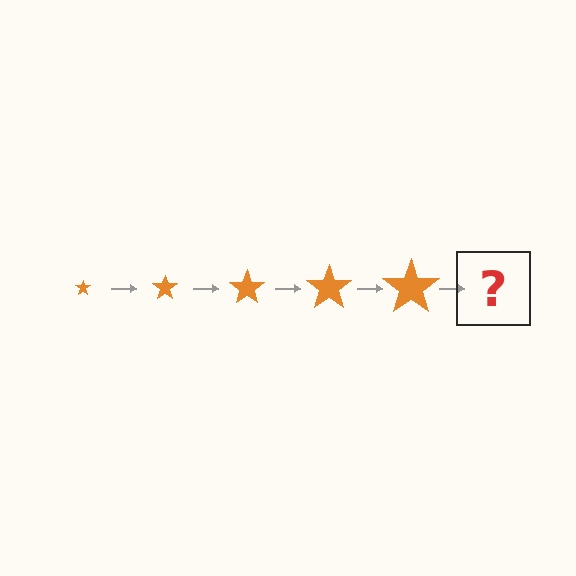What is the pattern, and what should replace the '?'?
The pattern is that the star gets progressively larger each step. The '?' should be an orange star, larger than the previous one.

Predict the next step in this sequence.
The next step is an orange star, larger than the previous one.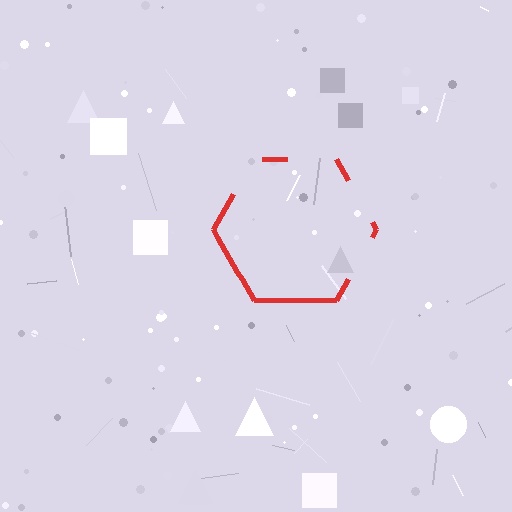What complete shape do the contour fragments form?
The contour fragments form a hexagon.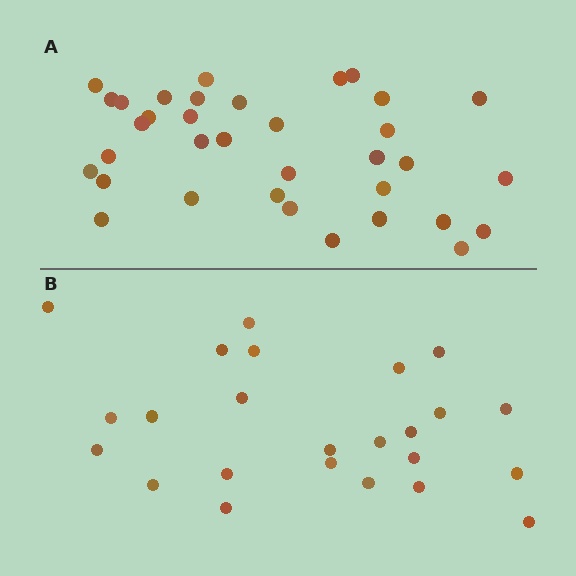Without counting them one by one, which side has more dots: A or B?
Region A (the top region) has more dots.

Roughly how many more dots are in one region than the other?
Region A has roughly 12 or so more dots than region B.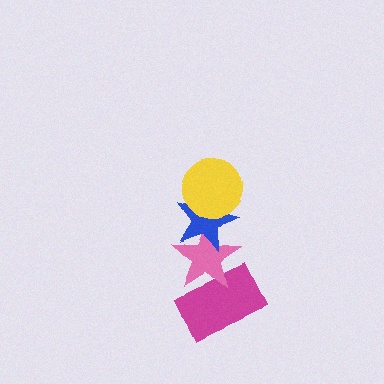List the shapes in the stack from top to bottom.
From top to bottom: the yellow circle, the blue star, the pink star, the magenta rectangle.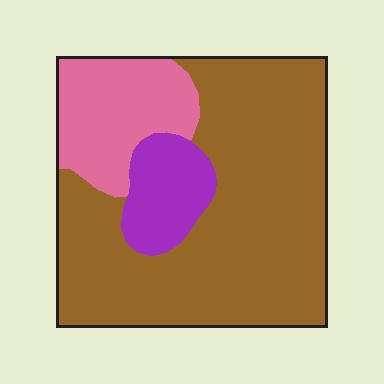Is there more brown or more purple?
Brown.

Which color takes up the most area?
Brown, at roughly 70%.